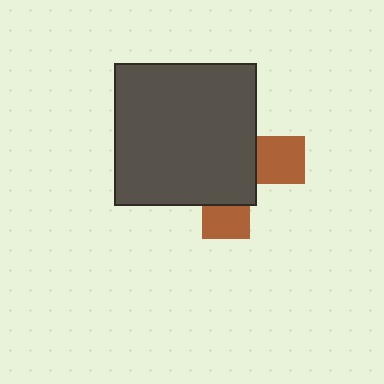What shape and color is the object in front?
The object in front is a dark gray rectangle.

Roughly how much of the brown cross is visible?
A small part of it is visible (roughly 30%).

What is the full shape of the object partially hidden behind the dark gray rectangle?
The partially hidden object is a brown cross.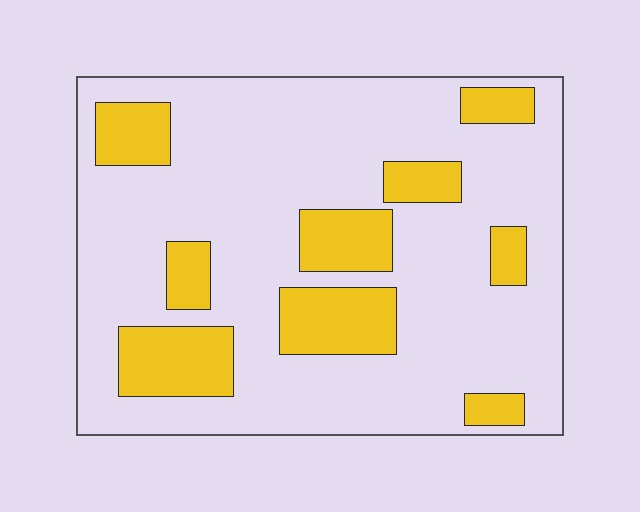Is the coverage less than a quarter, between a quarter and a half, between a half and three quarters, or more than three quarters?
Less than a quarter.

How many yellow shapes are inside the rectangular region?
9.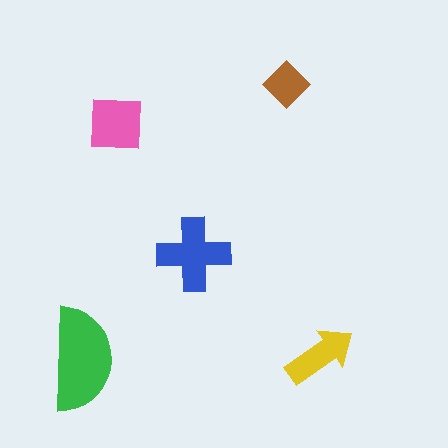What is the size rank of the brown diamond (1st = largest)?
5th.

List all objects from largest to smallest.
The green semicircle, the blue cross, the pink square, the yellow arrow, the brown diamond.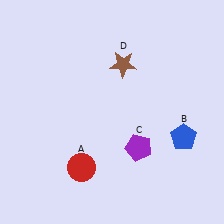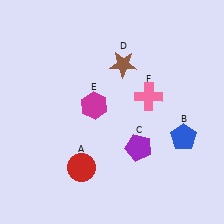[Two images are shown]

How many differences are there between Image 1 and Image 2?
There are 2 differences between the two images.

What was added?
A magenta hexagon (E), a pink cross (F) were added in Image 2.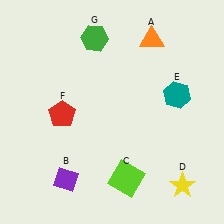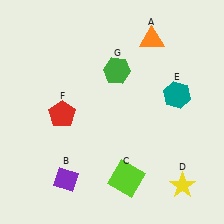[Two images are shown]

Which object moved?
The green hexagon (G) moved down.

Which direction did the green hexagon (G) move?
The green hexagon (G) moved down.